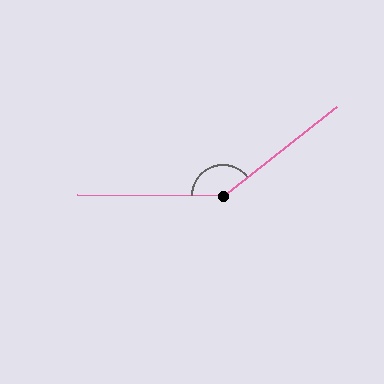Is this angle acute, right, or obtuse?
It is obtuse.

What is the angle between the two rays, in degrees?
Approximately 142 degrees.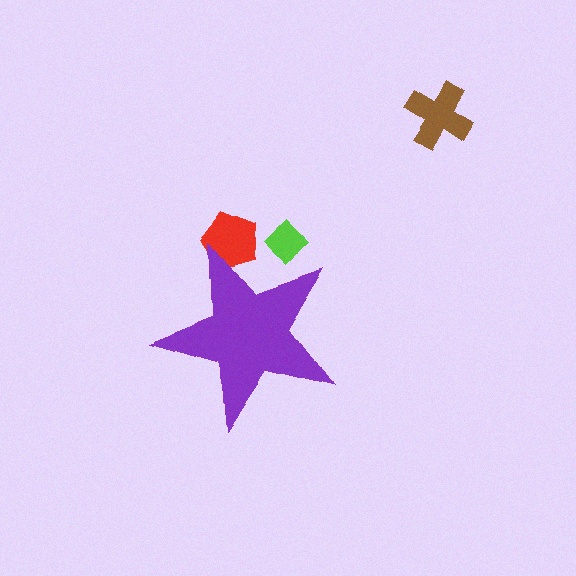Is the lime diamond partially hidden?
Yes, the lime diamond is partially hidden behind the purple star.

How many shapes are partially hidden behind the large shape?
2 shapes are partially hidden.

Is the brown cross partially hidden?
No, the brown cross is fully visible.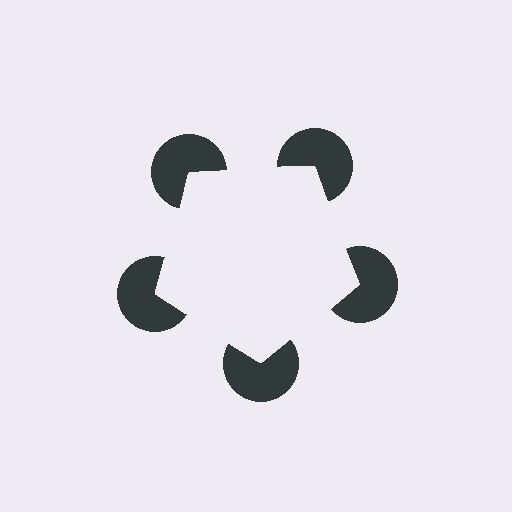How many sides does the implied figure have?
5 sides.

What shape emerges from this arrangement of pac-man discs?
An illusory pentagon — its edges are inferred from the aligned wedge cuts in the pac-man discs, not physically drawn.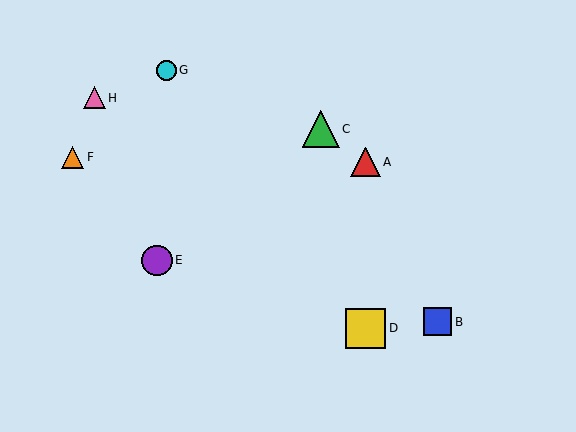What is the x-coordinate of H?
Object H is at x≈94.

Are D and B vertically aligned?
No, D is at x≈365 and B is at x≈438.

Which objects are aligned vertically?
Objects A, D are aligned vertically.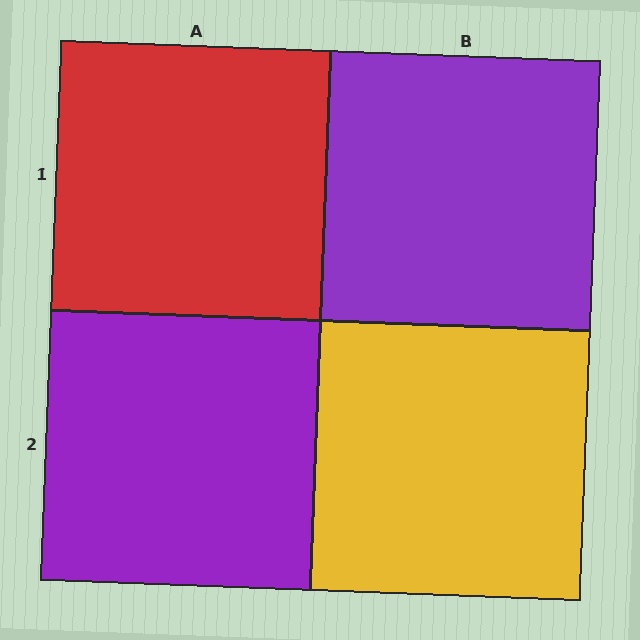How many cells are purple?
2 cells are purple.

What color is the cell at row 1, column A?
Red.